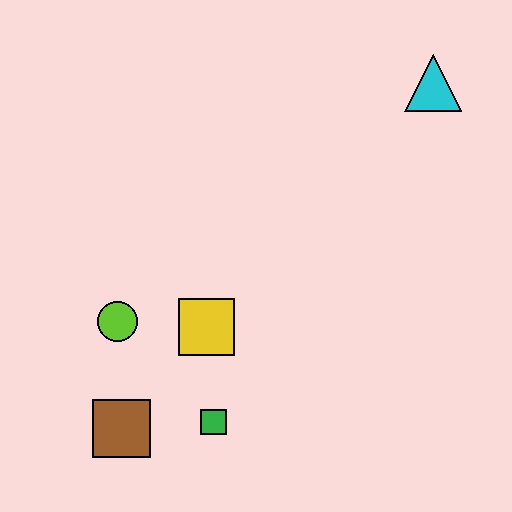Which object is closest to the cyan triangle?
The yellow square is closest to the cyan triangle.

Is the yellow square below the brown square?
No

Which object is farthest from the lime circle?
The cyan triangle is farthest from the lime circle.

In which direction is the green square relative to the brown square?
The green square is to the right of the brown square.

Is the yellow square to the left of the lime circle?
No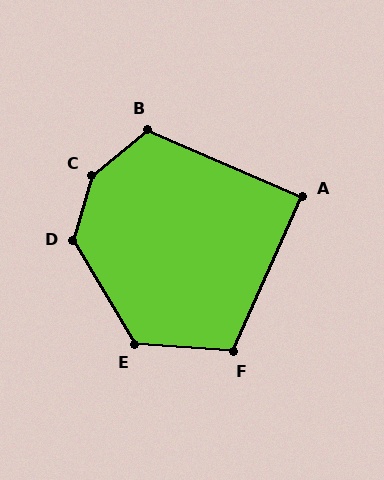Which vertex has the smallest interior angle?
A, at approximately 89 degrees.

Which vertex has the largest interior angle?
C, at approximately 146 degrees.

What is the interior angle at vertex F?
Approximately 110 degrees (obtuse).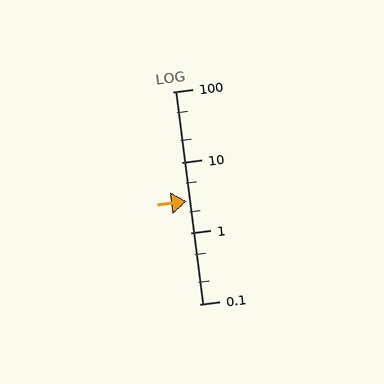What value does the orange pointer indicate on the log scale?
The pointer indicates approximately 2.8.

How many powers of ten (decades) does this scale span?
The scale spans 3 decades, from 0.1 to 100.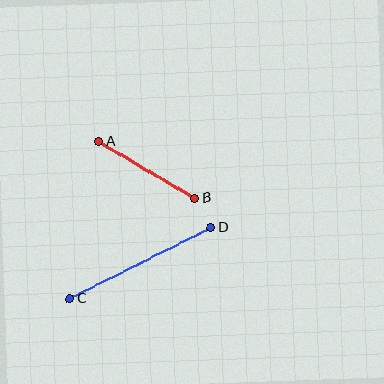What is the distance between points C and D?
The distance is approximately 158 pixels.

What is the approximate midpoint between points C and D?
The midpoint is at approximately (140, 263) pixels.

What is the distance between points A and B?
The distance is approximately 111 pixels.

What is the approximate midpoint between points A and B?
The midpoint is at approximately (147, 170) pixels.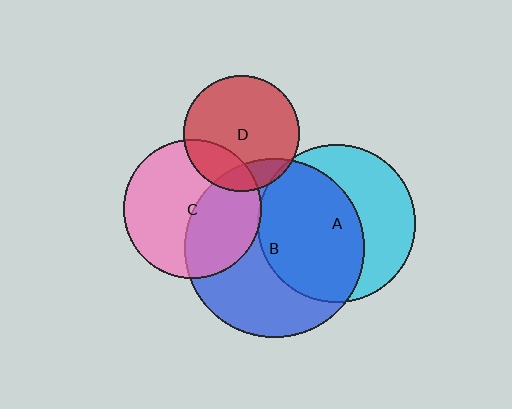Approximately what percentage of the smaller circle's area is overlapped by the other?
Approximately 20%.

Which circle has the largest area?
Circle B (blue).